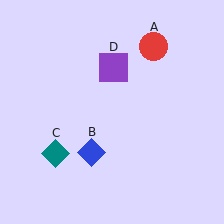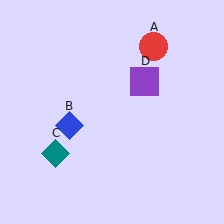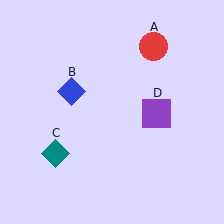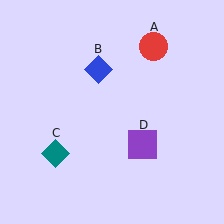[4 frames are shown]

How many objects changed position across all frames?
2 objects changed position: blue diamond (object B), purple square (object D).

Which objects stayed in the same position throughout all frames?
Red circle (object A) and teal diamond (object C) remained stationary.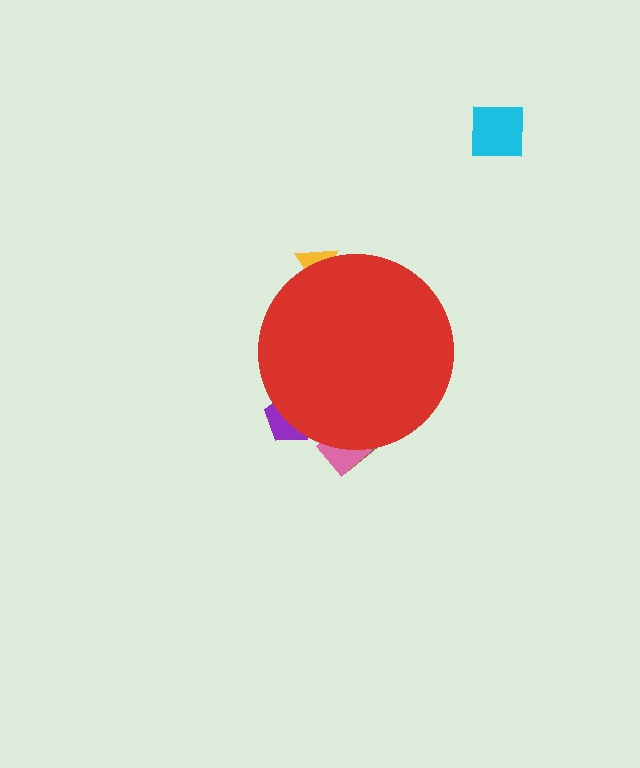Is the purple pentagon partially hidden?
Yes, the purple pentagon is partially hidden behind the red circle.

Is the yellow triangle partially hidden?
Yes, the yellow triangle is partially hidden behind the red circle.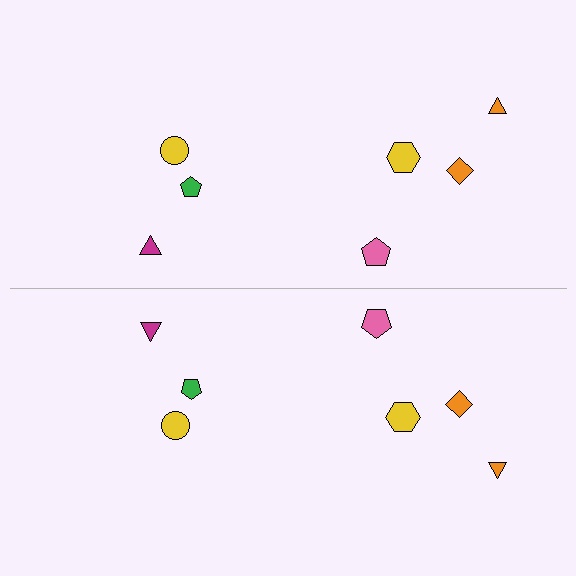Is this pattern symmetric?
Yes, this pattern has bilateral (reflection) symmetry.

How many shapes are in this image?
There are 14 shapes in this image.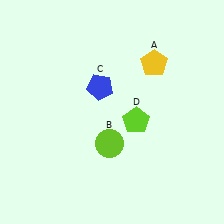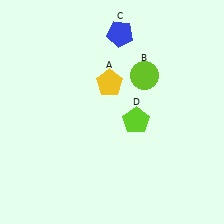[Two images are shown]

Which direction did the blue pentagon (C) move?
The blue pentagon (C) moved up.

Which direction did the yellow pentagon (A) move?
The yellow pentagon (A) moved left.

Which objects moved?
The objects that moved are: the yellow pentagon (A), the lime circle (B), the blue pentagon (C).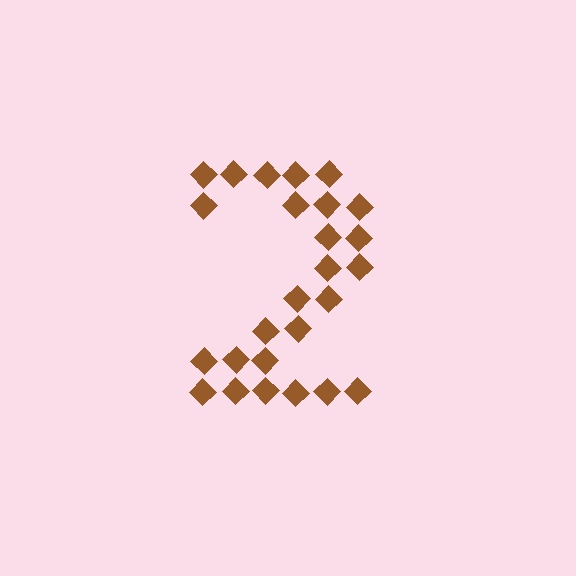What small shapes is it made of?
It is made of small diamonds.